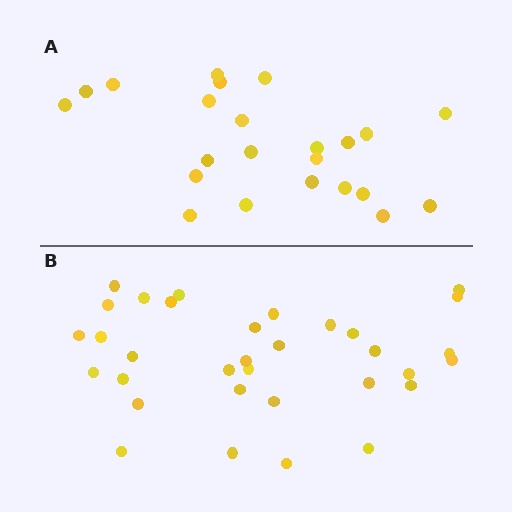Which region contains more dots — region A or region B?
Region B (the bottom region) has more dots.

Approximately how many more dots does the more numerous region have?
Region B has roughly 10 or so more dots than region A.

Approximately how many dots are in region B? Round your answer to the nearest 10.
About 30 dots. (The exact count is 33, which rounds to 30.)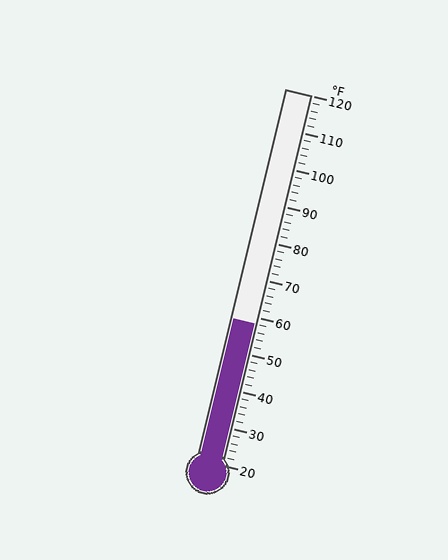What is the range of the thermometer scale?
The thermometer scale ranges from 20°F to 120°F.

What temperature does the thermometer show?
The thermometer shows approximately 58°F.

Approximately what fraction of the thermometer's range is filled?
The thermometer is filled to approximately 40% of its range.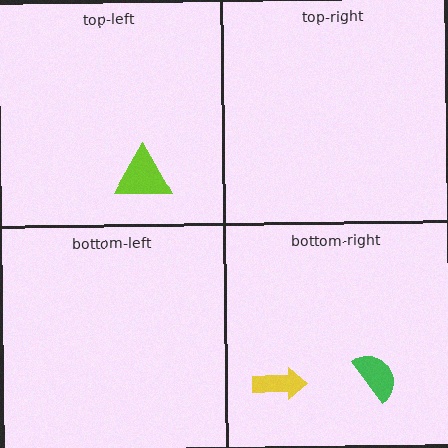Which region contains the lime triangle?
The top-left region.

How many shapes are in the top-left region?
1.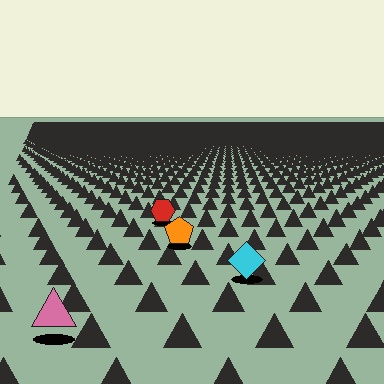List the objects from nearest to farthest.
From nearest to farthest: the pink triangle, the cyan diamond, the orange pentagon, the red hexagon.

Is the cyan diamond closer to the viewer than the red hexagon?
Yes. The cyan diamond is closer — you can tell from the texture gradient: the ground texture is coarser near it.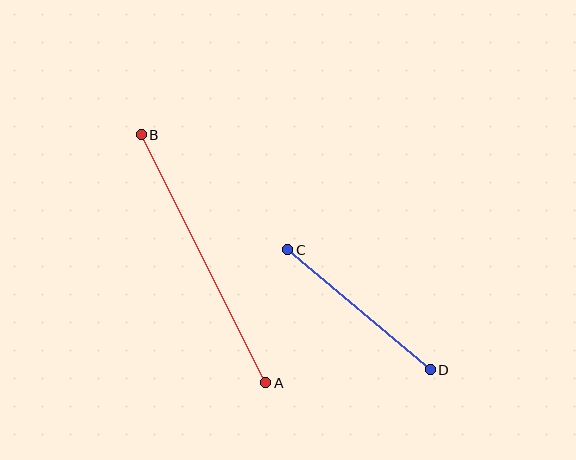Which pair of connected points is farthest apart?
Points A and B are farthest apart.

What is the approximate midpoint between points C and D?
The midpoint is at approximately (359, 310) pixels.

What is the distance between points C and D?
The distance is approximately 186 pixels.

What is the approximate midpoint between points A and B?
The midpoint is at approximately (204, 259) pixels.